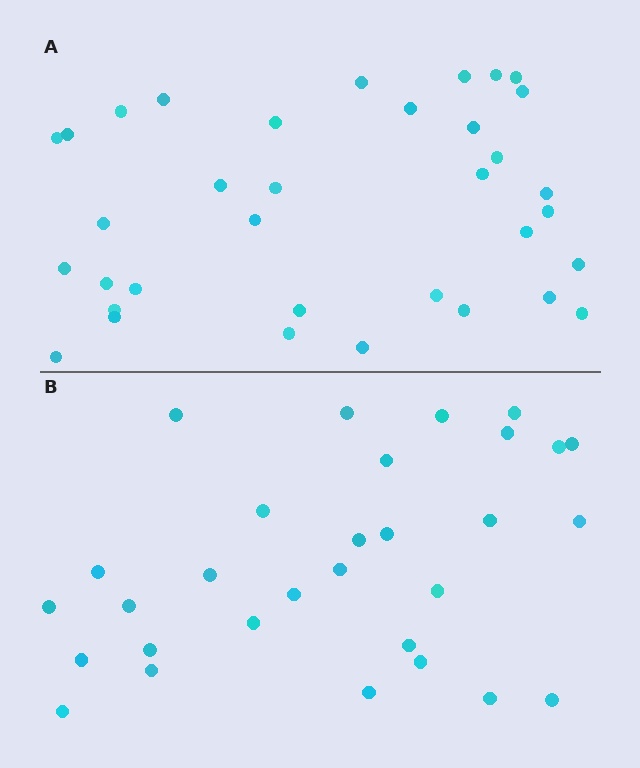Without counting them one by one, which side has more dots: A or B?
Region A (the top region) has more dots.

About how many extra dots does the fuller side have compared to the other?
Region A has about 5 more dots than region B.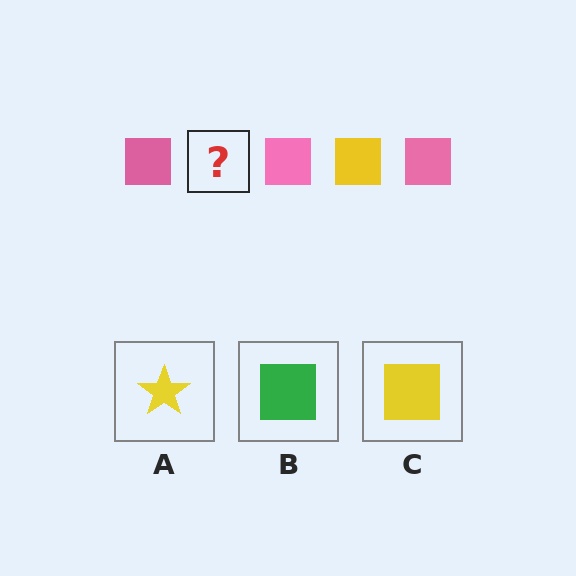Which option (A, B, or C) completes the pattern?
C.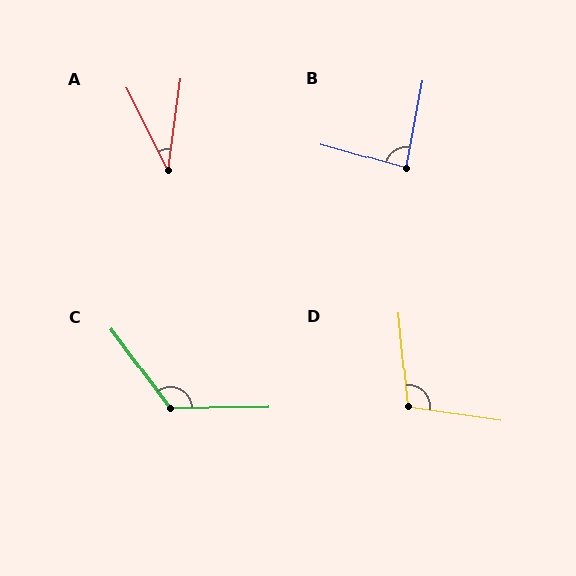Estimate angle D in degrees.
Approximately 104 degrees.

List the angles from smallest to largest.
A (35°), B (84°), D (104°), C (126°).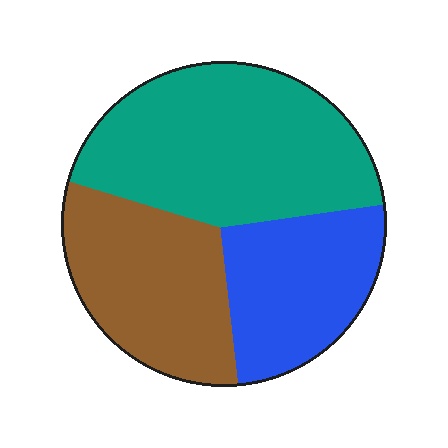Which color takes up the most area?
Teal, at roughly 45%.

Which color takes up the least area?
Blue, at roughly 25%.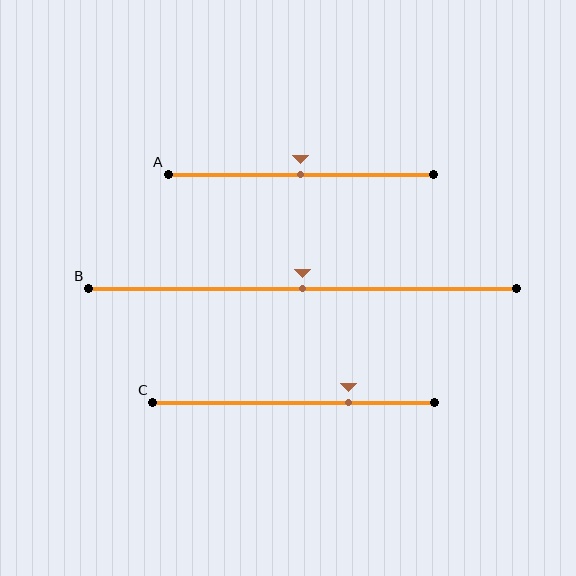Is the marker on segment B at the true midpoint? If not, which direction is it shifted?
Yes, the marker on segment B is at the true midpoint.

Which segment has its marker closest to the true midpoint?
Segment A has its marker closest to the true midpoint.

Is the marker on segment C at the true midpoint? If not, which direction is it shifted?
No, the marker on segment C is shifted to the right by about 19% of the segment length.